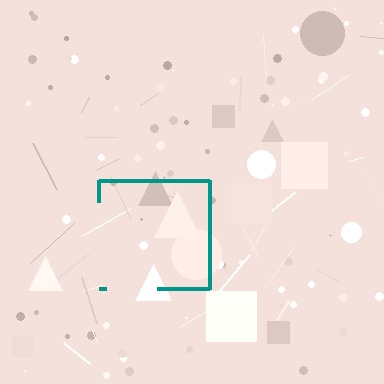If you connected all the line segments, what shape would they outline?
They would outline a square.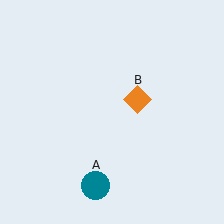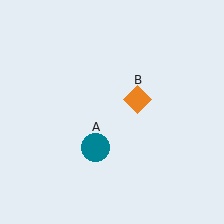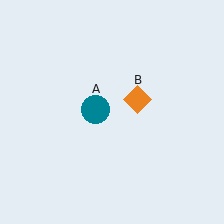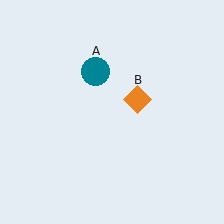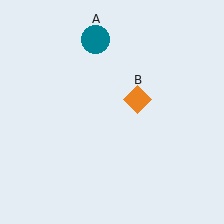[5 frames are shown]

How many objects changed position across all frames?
1 object changed position: teal circle (object A).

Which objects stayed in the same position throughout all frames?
Orange diamond (object B) remained stationary.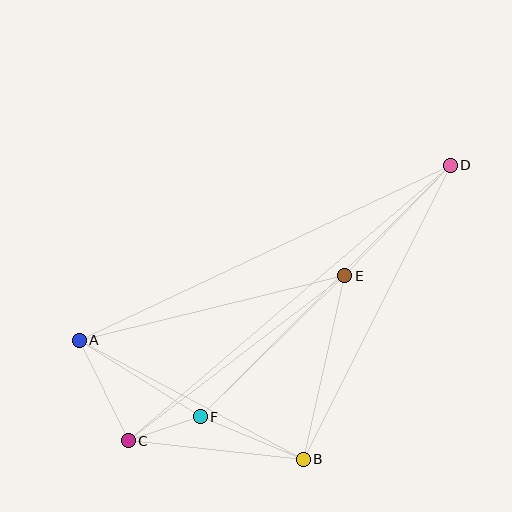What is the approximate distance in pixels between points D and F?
The distance between D and F is approximately 355 pixels.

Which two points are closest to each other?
Points C and F are closest to each other.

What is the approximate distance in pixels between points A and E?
The distance between A and E is approximately 273 pixels.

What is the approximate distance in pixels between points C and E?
The distance between C and E is approximately 273 pixels.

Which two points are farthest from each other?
Points C and D are farthest from each other.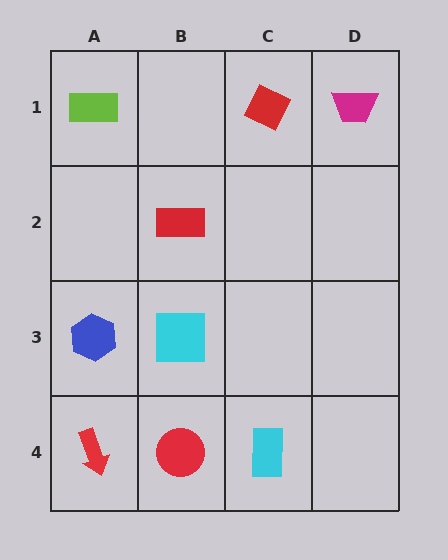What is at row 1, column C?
A red diamond.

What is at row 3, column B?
A cyan square.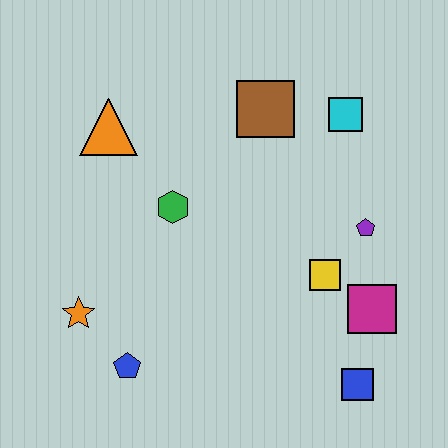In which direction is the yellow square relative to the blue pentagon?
The yellow square is to the right of the blue pentagon.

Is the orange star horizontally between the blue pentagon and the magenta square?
No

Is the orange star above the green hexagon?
No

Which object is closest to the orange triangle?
The green hexagon is closest to the orange triangle.